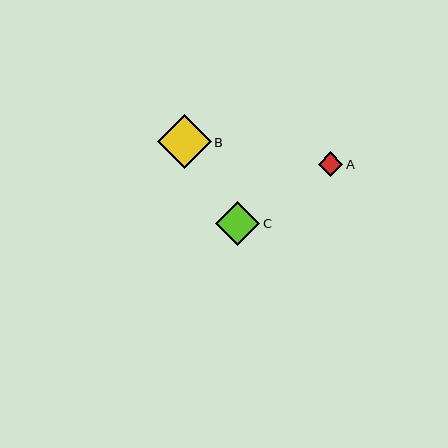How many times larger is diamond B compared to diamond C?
Diamond B is approximately 1.2 times the size of diamond C.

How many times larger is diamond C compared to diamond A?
Diamond C is approximately 1.8 times the size of diamond A.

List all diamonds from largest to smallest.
From largest to smallest: B, C, A.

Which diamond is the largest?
Diamond B is the largest with a size of approximately 54 pixels.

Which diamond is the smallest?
Diamond A is the smallest with a size of approximately 24 pixels.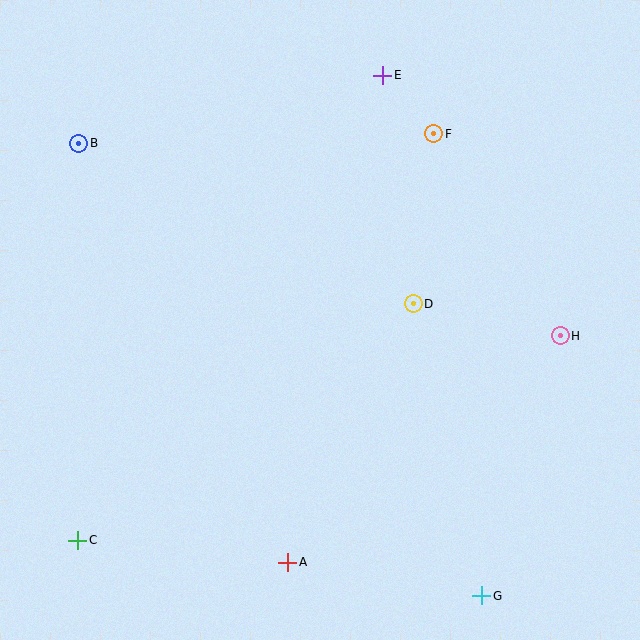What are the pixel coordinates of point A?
Point A is at (288, 562).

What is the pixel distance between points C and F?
The distance between C and F is 540 pixels.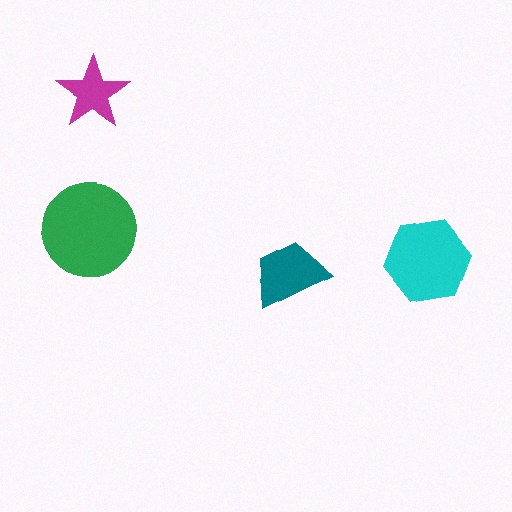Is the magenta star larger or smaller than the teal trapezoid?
Smaller.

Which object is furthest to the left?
The green circle is leftmost.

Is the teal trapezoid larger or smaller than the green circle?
Smaller.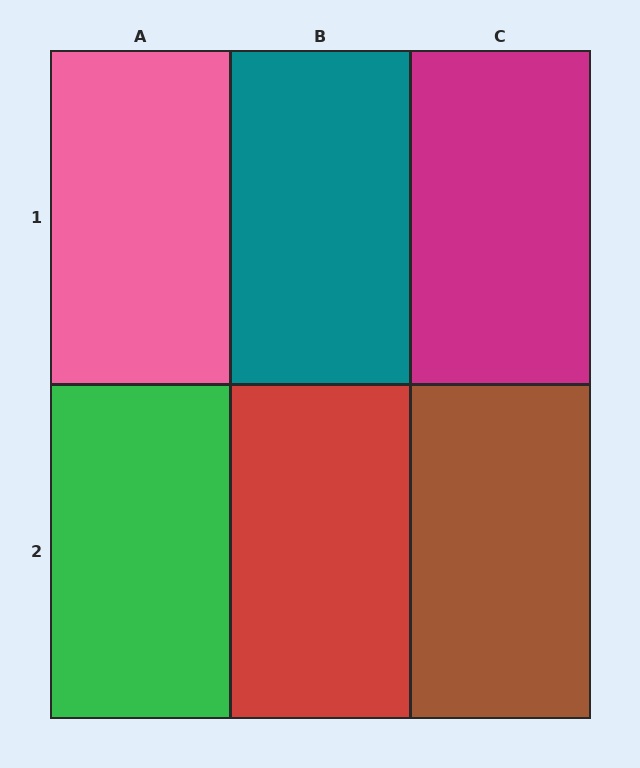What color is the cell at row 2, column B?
Red.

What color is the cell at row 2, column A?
Green.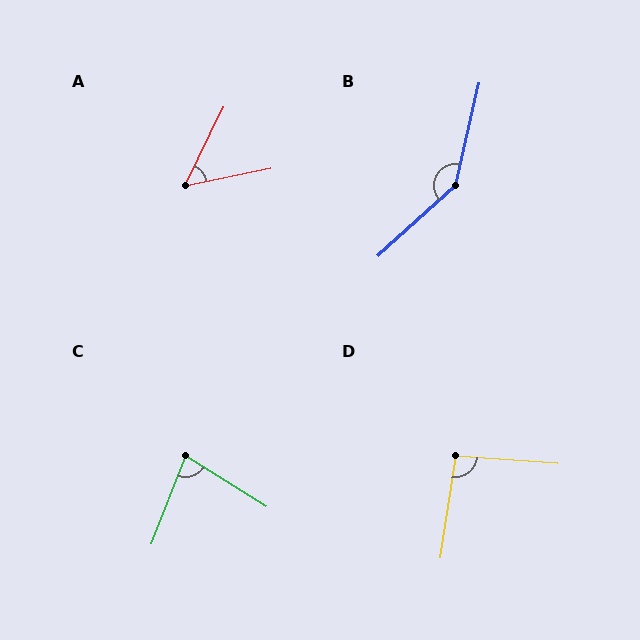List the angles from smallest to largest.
A (52°), C (80°), D (94°), B (145°).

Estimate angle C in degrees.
Approximately 80 degrees.